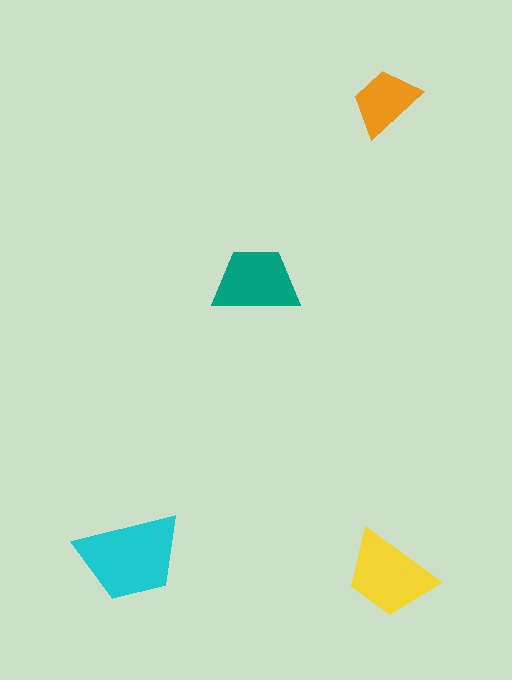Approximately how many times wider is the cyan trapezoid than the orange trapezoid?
About 1.5 times wider.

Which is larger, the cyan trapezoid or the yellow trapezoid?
The cyan one.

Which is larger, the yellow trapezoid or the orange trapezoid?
The yellow one.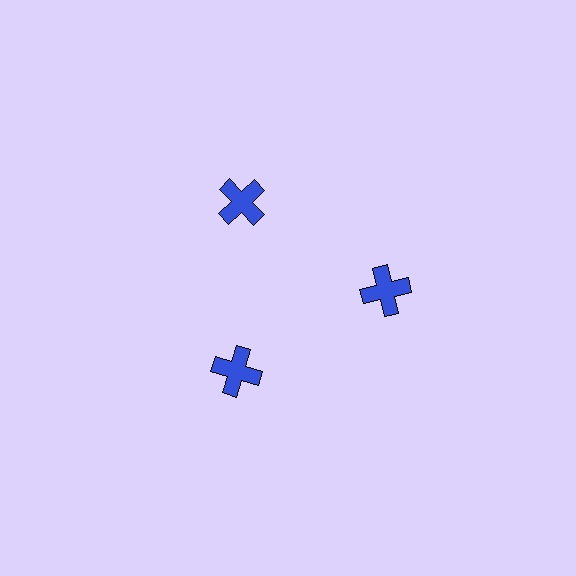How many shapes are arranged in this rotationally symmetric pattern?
There are 3 shapes, arranged in 3 groups of 1.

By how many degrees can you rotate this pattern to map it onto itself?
The pattern maps onto itself every 120 degrees of rotation.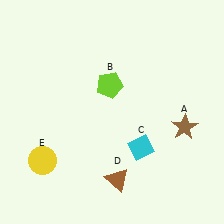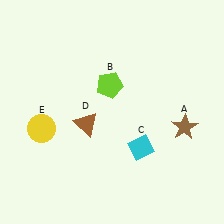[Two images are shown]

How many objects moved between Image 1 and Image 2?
2 objects moved between the two images.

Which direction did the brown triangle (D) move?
The brown triangle (D) moved up.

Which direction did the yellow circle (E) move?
The yellow circle (E) moved up.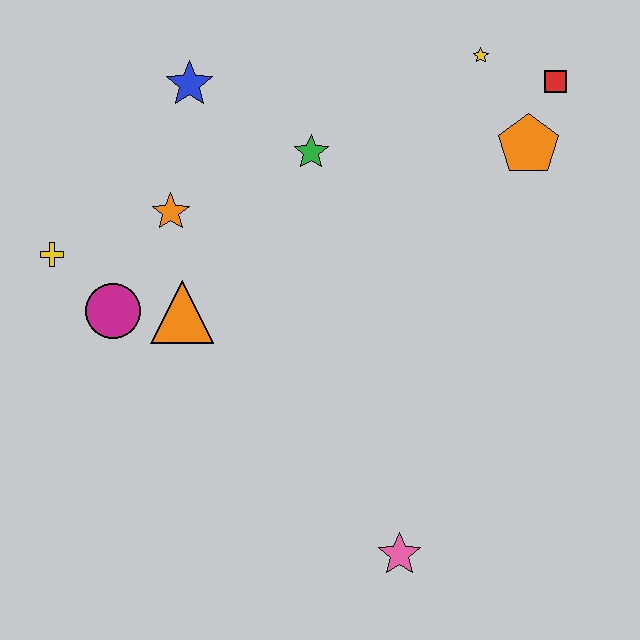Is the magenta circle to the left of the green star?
Yes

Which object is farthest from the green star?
The pink star is farthest from the green star.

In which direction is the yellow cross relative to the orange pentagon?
The yellow cross is to the left of the orange pentagon.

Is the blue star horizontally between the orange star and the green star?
Yes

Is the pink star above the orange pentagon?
No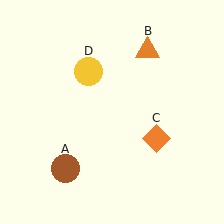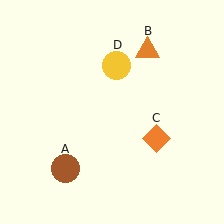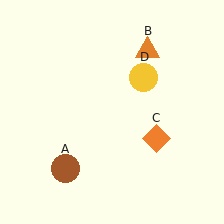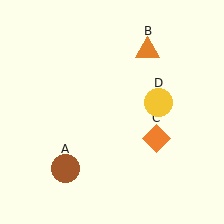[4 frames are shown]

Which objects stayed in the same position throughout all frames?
Brown circle (object A) and orange triangle (object B) and orange diamond (object C) remained stationary.